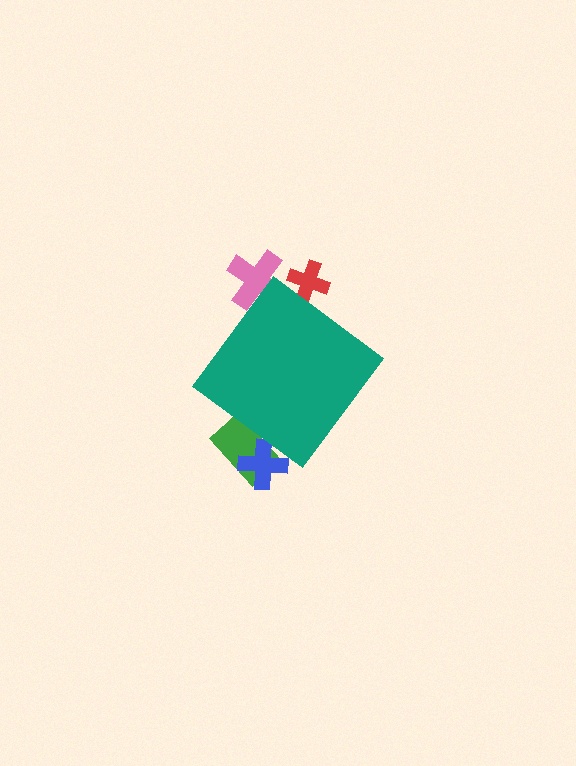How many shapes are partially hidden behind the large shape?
4 shapes are partially hidden.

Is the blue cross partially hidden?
Yes, the blue cross is partially hidden behind the teal diamond.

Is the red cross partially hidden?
Yes, the red cross is partially hidden behind the teal diamond.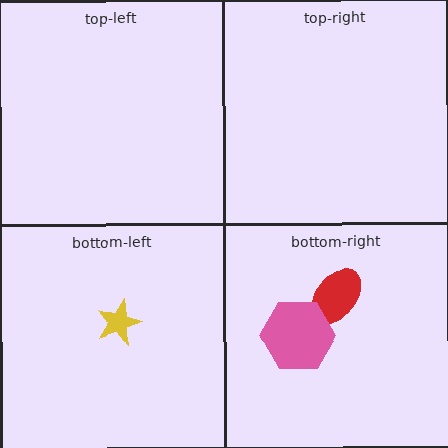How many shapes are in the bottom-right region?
2.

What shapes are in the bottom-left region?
The yellow star.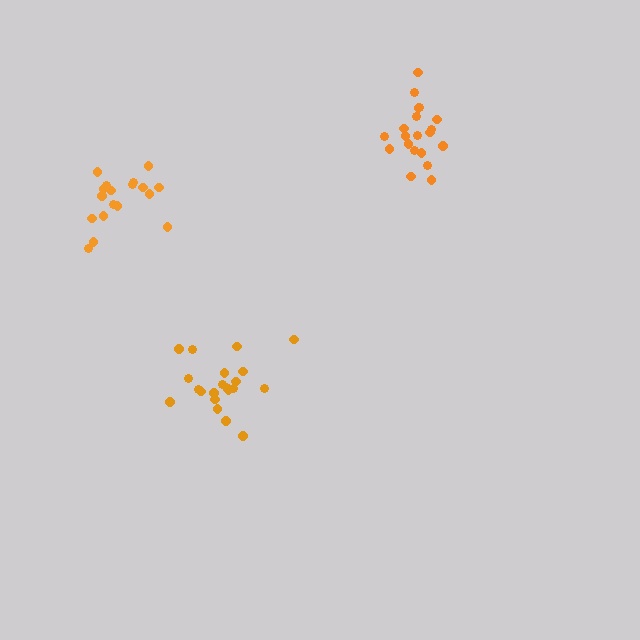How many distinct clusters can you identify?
There are 3 distinct clusters.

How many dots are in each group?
Group 1: 21 dots, Group 2: 20 dots, Group 3: 18 dots (59 total).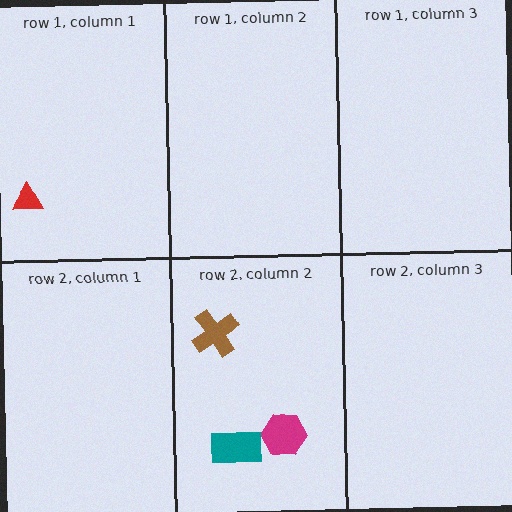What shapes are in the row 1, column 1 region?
The red triangle.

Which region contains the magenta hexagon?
The row 2, column 2 region.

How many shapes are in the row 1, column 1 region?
1.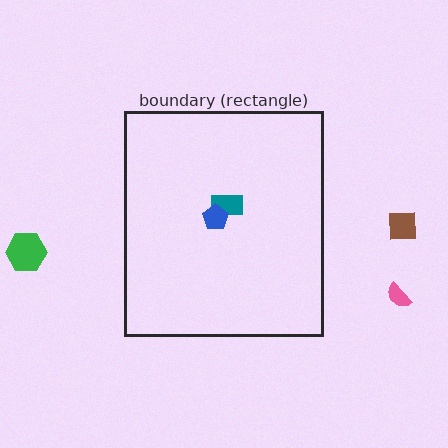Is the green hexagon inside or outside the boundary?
Outside.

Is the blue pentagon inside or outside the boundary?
Inside.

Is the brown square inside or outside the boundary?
Outside.